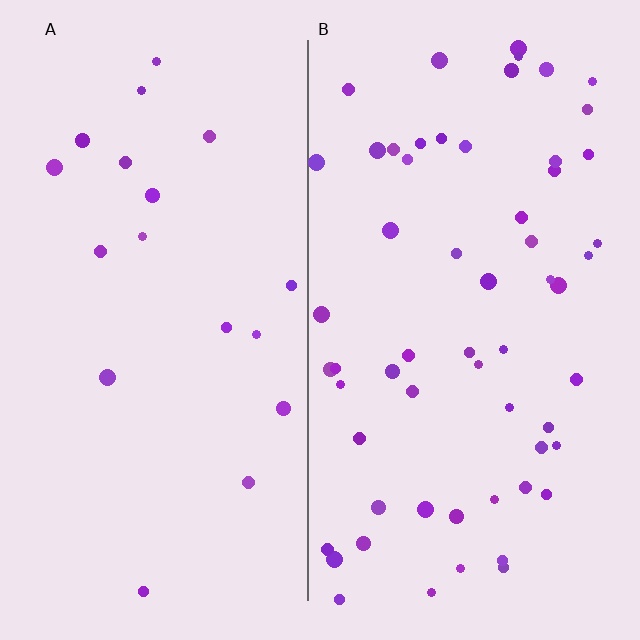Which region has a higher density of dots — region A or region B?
B (the right).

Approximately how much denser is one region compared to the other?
Approximately 3.3× — region B over region A.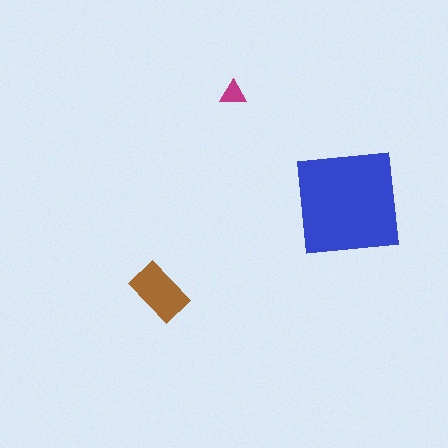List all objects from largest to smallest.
The blue square, the brown rectangle, the magenta triangle.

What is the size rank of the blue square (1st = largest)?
1st.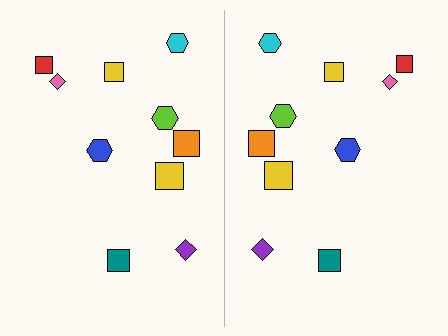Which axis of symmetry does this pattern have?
The pattern has a vertical axis of symmetry running through the center of the image.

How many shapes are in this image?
There are 20 shapes in this image.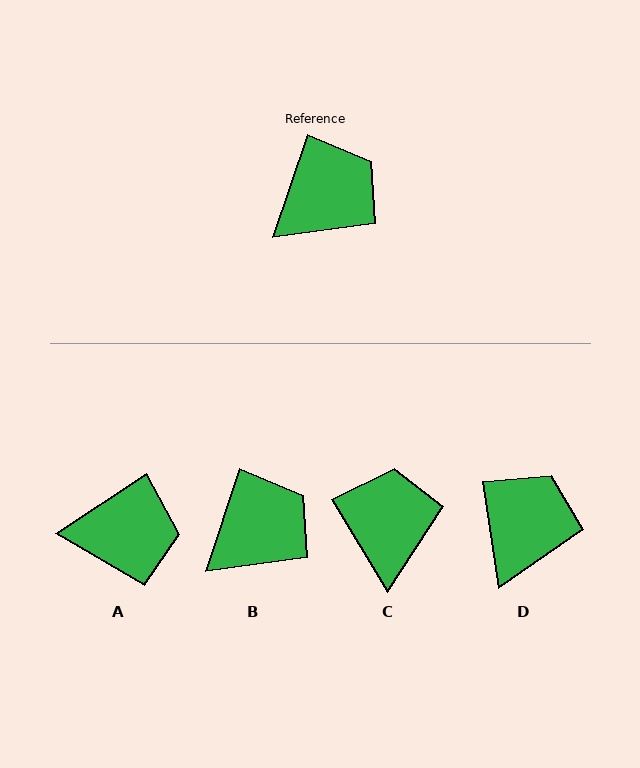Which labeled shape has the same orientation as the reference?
B.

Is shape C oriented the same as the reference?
No, it is off by about 49 degrees.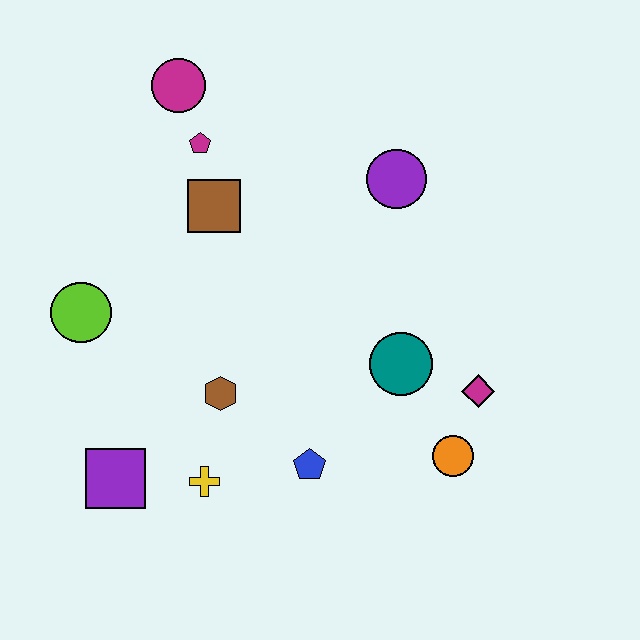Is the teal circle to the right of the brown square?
Yes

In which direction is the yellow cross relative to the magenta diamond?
The yellow cross is to the left of the magenta diamond.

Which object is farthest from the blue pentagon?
The magenta circle is farthest from the blue pentagon.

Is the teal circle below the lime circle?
Yes